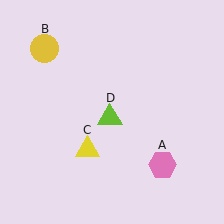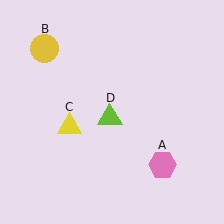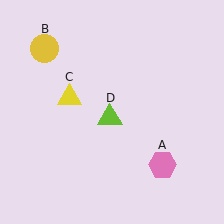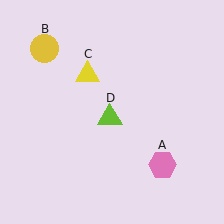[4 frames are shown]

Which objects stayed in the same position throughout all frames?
Pink hexagon (object A) and yellow circle (object B) and lime triangle (object D) remained stationary.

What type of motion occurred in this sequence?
The yellow triangle (object C) rotated clockwise around the center of the scene.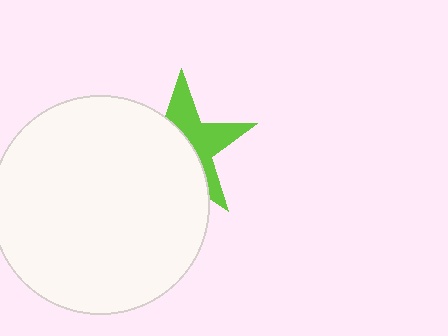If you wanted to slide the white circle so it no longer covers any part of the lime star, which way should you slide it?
Slide it toward the lower-left — that is the most direct way to separate the two shapes.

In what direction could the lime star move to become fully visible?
The lime star could move toward the upper-right. That would shift it out from behind the white circle entirely.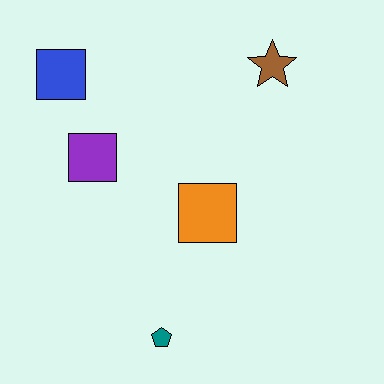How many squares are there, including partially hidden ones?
There are 3 squares.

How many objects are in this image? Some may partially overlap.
There are 5 objects.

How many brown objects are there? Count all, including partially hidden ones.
There is 1 brown object.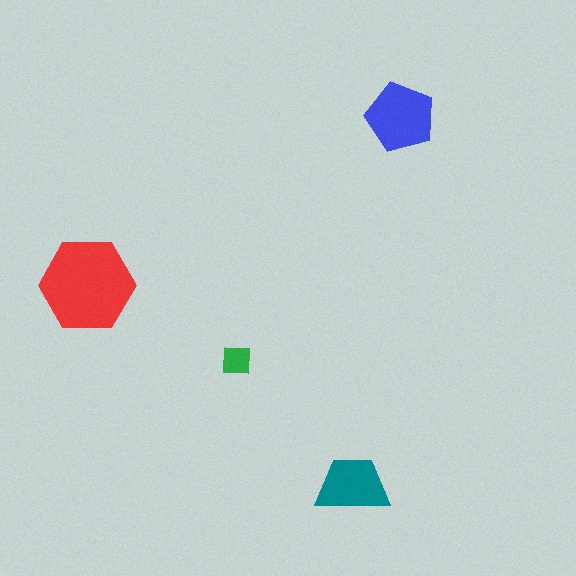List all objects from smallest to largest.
The green square, the teal trapezoid, the blue pentagon, the red hexagon.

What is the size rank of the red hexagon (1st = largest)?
1st.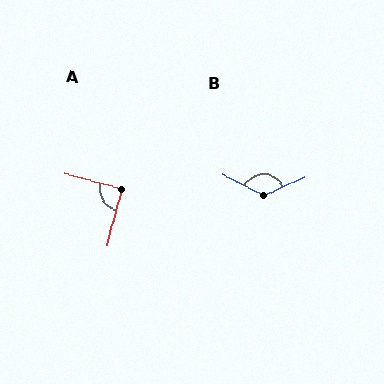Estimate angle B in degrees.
Approximately 129 degrees.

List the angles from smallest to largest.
A (90°), B (129°).